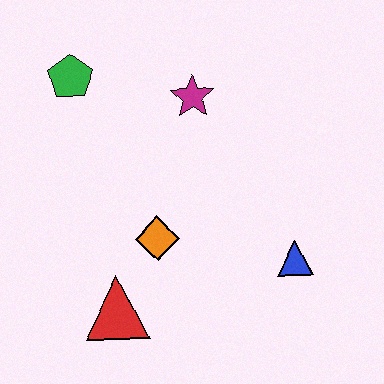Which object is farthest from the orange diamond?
The green pentagon is farthest from the orange diamond.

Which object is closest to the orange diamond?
The red triangle is closest to the orange diamond.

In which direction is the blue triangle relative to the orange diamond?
The blue triangle is to the right of the orange diamond.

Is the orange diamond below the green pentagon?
Yes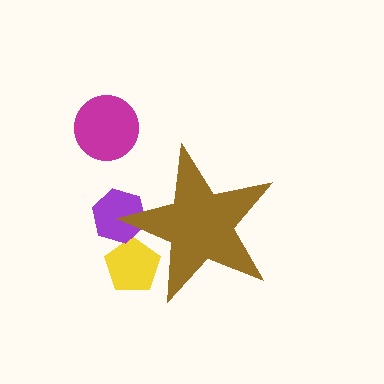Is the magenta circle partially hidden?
No, the magenta circle is fully visible.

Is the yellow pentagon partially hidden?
Yes, the yellow pentagon is partially hidden behind the brown star.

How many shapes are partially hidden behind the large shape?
2 shapes are partially hidden.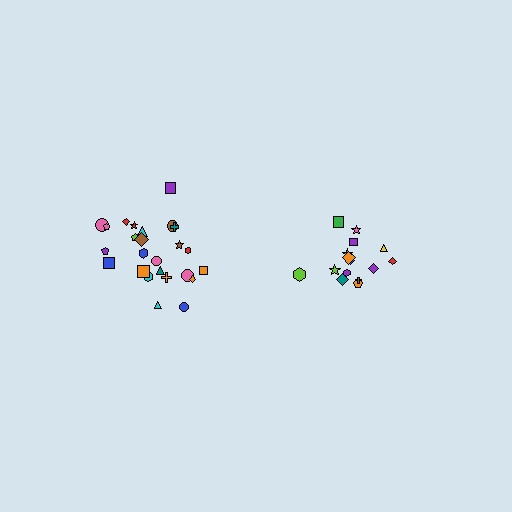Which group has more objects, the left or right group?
The left group.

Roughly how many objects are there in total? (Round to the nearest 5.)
Roughly 40 objects in total.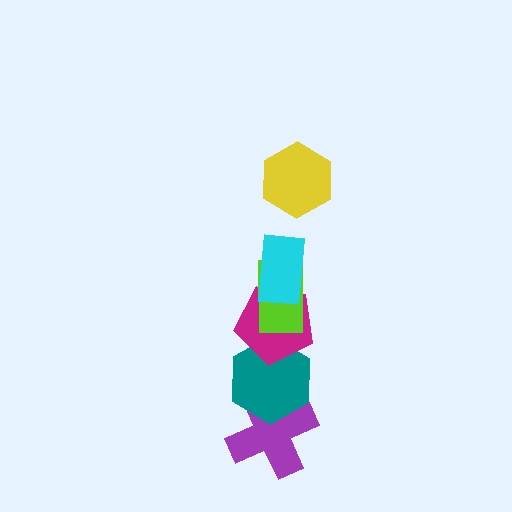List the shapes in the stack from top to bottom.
From top to bottom: the yellow hexagon, the cyan rectangle, the lime rectangle, the magenta pentagon, the teal hexagon, the purple cross.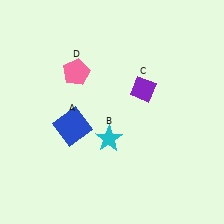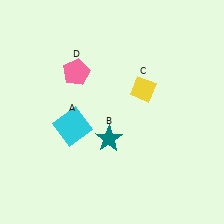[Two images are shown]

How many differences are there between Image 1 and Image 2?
There are 3 differences between the two images.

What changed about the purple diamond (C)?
In Image 1, C is purple. In Image 2, it changed to yellow.